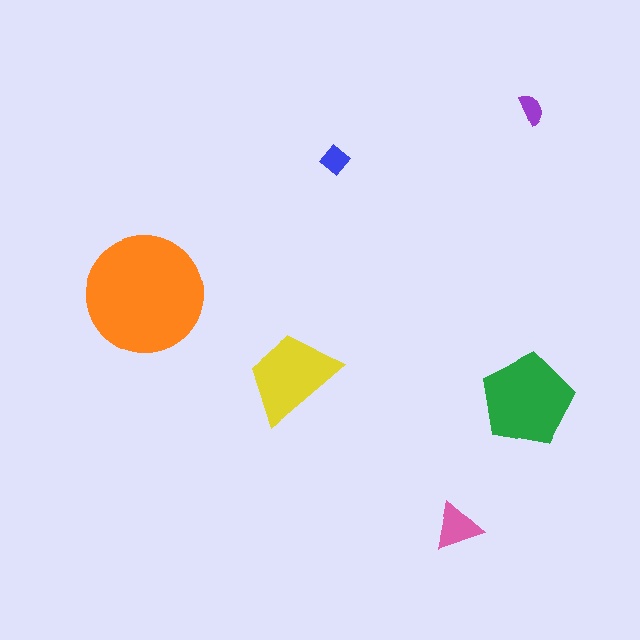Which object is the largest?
The orange circle.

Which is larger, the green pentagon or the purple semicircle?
The green pentagon.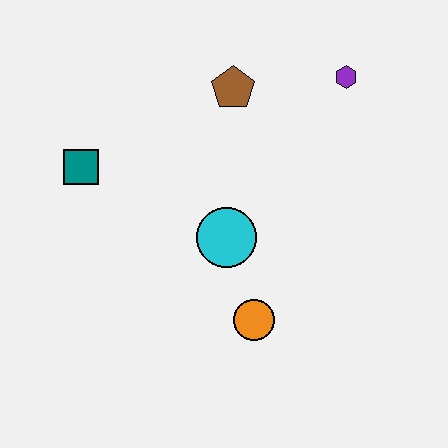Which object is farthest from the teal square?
The purple hexagon is farthest from the teal square.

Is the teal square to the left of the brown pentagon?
Yes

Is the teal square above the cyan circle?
Yes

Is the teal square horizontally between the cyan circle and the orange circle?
No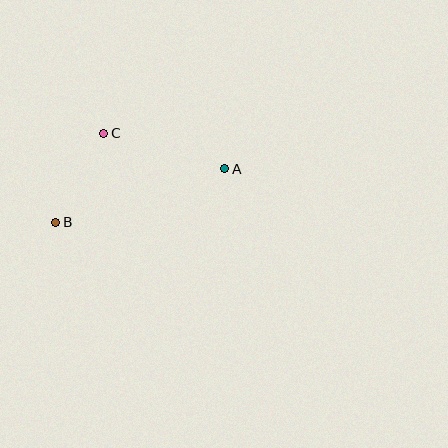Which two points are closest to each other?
Points B and C are closest to each other.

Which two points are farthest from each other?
Points A and B are farthest from each other.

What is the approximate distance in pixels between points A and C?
The distance between A and C is approximately 126 pixels.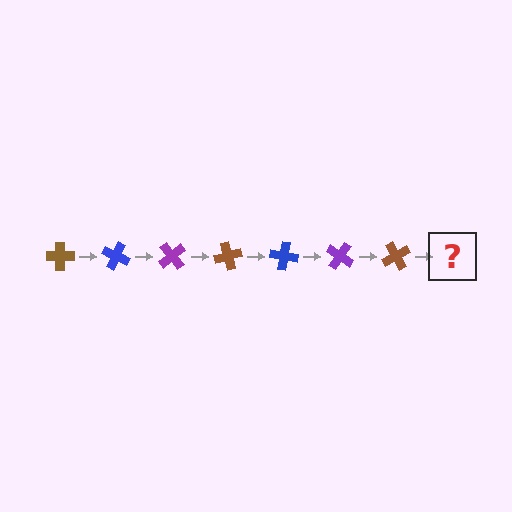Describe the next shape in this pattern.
It should be a blue cross, rotated 175 degrees from the start.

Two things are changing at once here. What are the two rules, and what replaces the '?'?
The two rules are that it rotates 25 degrees each step and the color cycles through brown, blue, and purple. The '?' should be a blue cross, rotated 175 degrees from the start.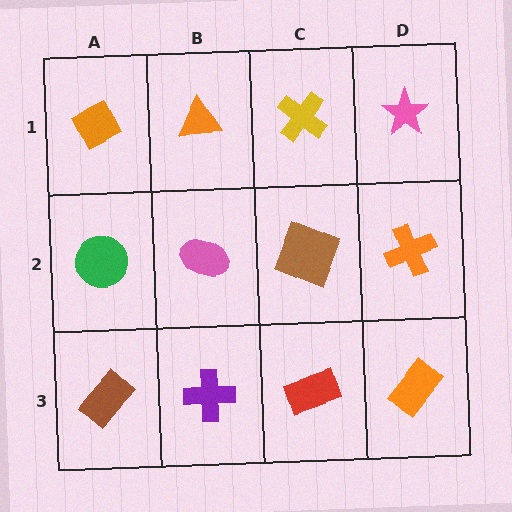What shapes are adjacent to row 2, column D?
A pink star (row 1, column D), an orange rectangle (row 3, column D), a brown square (row 2, column C).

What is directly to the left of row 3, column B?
A brown rectangle.